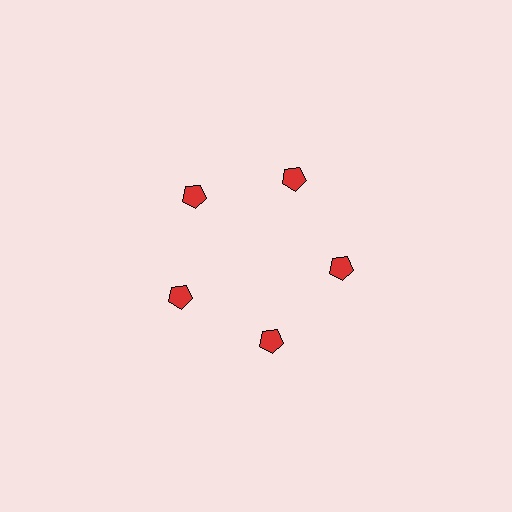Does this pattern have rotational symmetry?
Yes, this pattern has 5-fold rotational symmetry. It looks the same after rotating 72 degrees around the center.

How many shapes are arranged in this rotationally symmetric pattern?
There are 5 shapes, arranged in 5 groups of 1.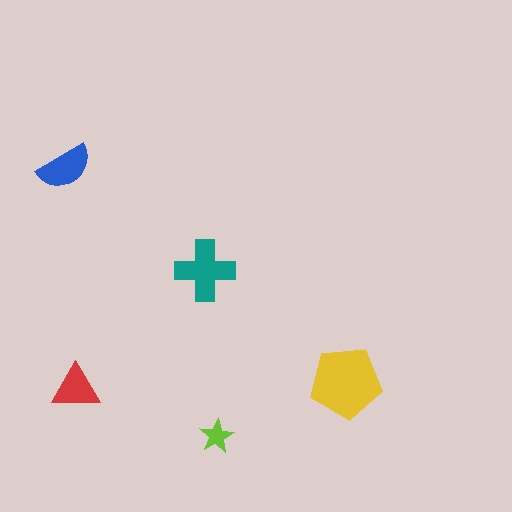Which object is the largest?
The yellow pentagon.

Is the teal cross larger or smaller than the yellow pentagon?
Smaller.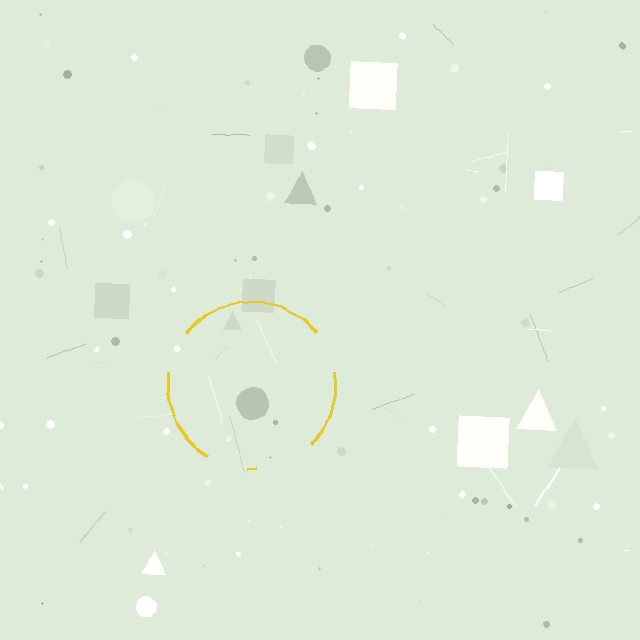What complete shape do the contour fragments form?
The contour fragments form a circle.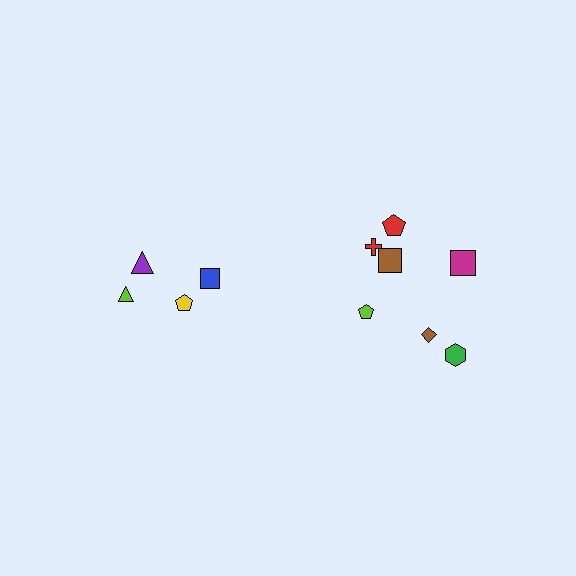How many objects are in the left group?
There are 4 objects.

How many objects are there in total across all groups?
There are 11 objects.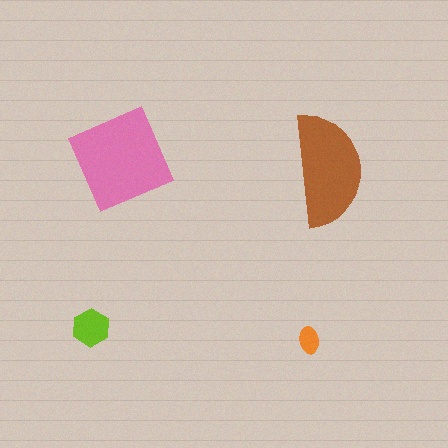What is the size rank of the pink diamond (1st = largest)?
1st.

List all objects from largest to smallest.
The pink diamond, the brown semicircle, the lime hexagon, the orange ellipse.